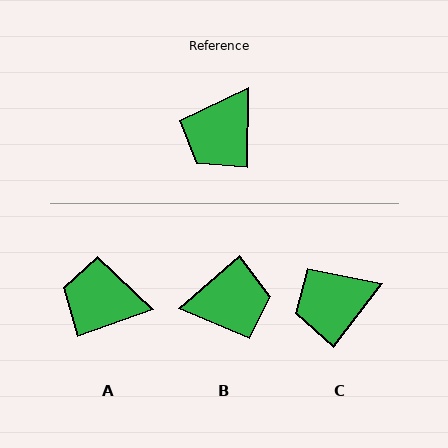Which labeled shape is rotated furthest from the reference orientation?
B, about 132 degrees away.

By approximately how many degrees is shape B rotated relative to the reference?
Approximately 132 degrees counter-clockwise.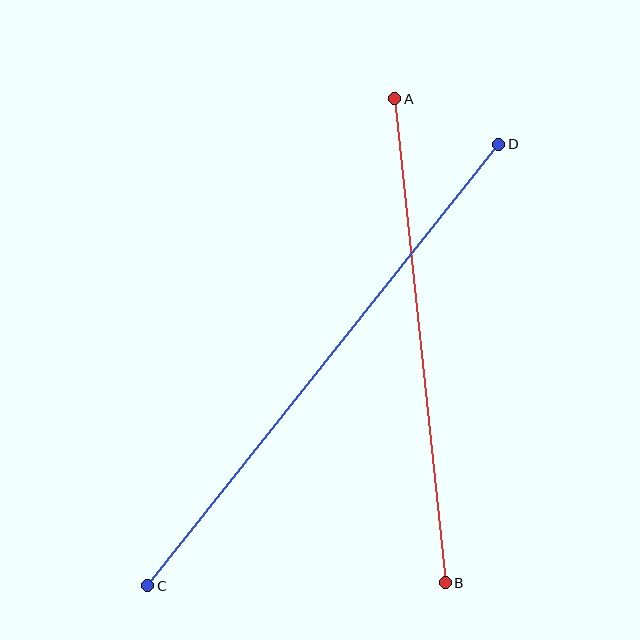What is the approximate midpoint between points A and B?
The midpoint is at approximately (420, 341) pixels.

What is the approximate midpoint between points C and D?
The midpoint is at approximately (323, 365) pixels.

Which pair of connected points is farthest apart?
Points C and D are farthest apart.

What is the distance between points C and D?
The distance is approximately 564 pixels.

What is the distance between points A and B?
The distance is approximately 486 pixels.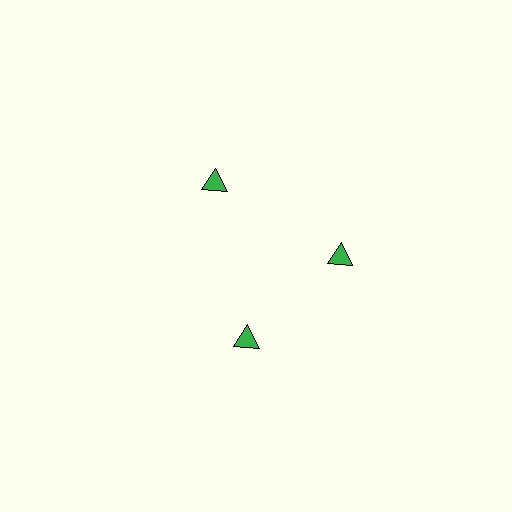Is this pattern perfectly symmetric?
No. The 3 green triangles are arranged in a ring, but one element near the 7 o'clock position is rotated out of alignment along the ring, breaking the 3-fold rotational symmetry.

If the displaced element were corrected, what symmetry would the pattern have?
It would have 3-fold rotational symmetry — the pattern would map onto itself every 120 degrees.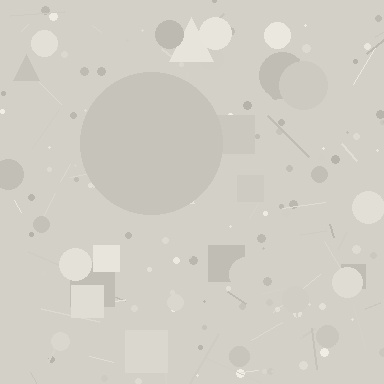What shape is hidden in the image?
A circle is hidden in the image.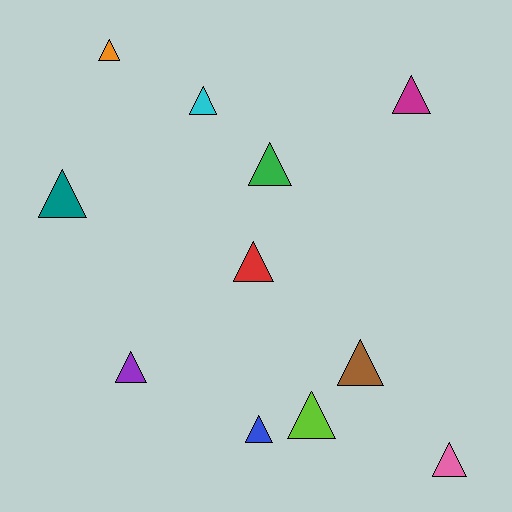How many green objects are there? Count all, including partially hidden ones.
There is 1 green object.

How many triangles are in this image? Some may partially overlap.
There are 11 triangles.